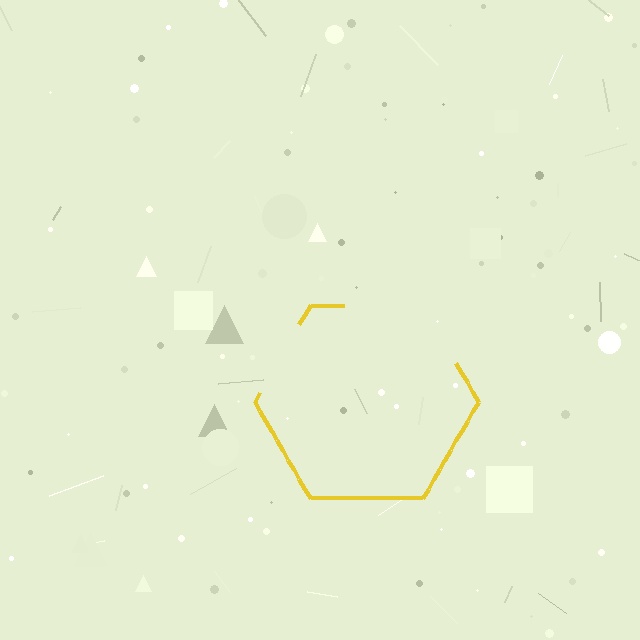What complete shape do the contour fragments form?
The contour fragments form a hexagon.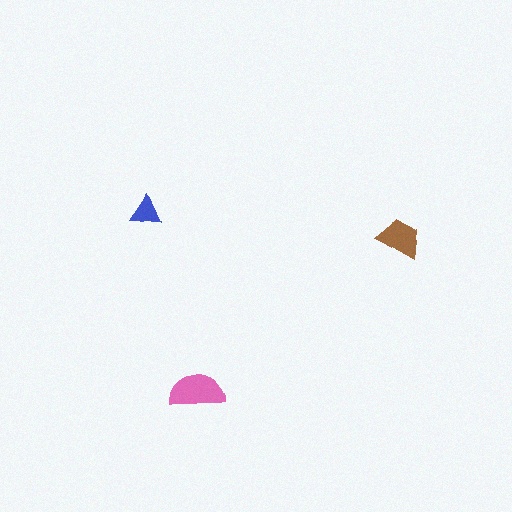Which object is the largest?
The pink semicircle.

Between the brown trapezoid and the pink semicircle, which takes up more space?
The pink semicircle.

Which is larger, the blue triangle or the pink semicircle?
The pink semicircle.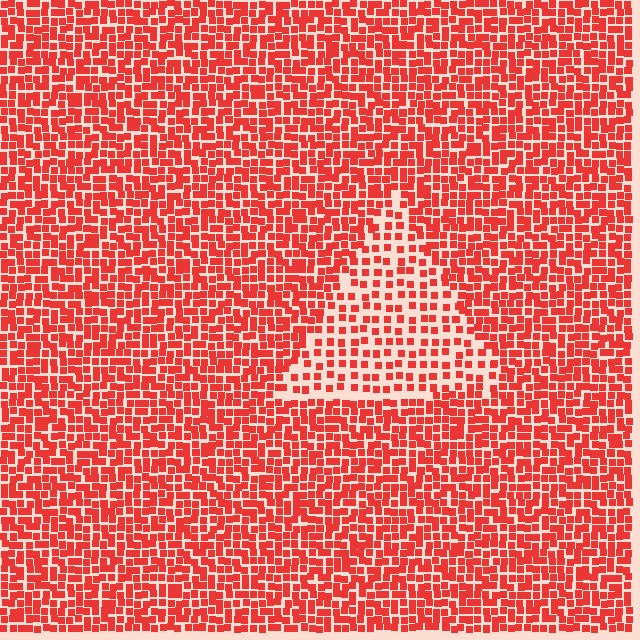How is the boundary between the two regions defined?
The boundary is defined by a change in element density (approximately 1.9x ratio). All elements are the same color, size, and shape.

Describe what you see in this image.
The image contains small red elements arranged at two different densities. A triangle-shaped region is visible where the elements are less densely packed than the surrounding area.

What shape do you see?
I see a triangle.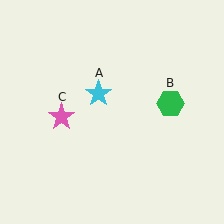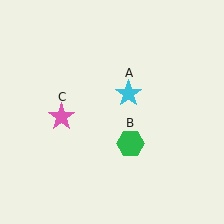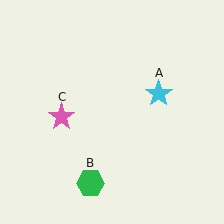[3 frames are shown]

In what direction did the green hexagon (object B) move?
The green hexagon (object B) moved down and to the left.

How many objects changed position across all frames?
2 objects changed position: cyan star (object A), green hexagon (object B).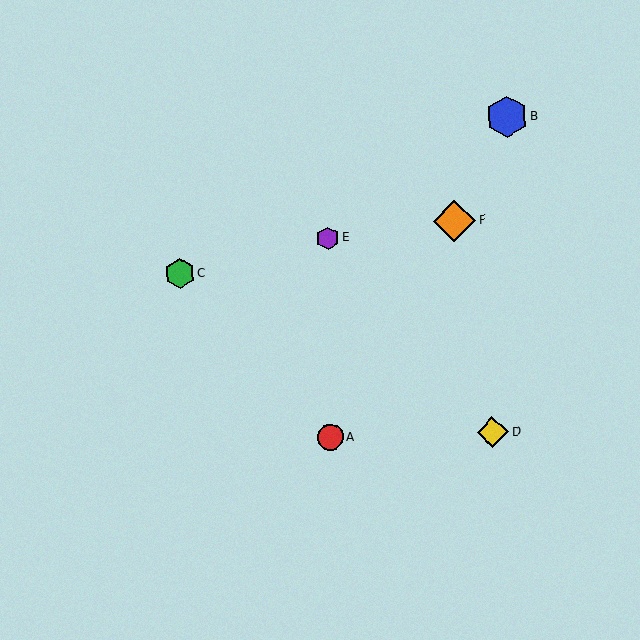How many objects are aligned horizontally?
2 objects (A, D) are aligned horizontally.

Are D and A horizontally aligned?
Yes, both are at y≈432.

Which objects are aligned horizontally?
Objects A, D are aligned horizontally.